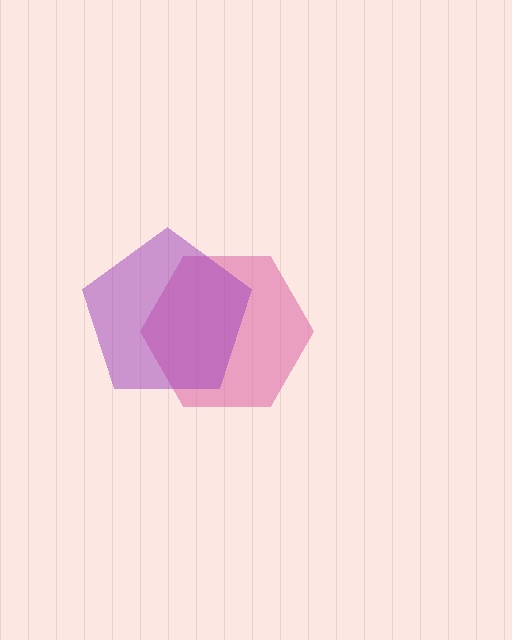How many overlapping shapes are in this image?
There are 2 overlapping shapes in the image.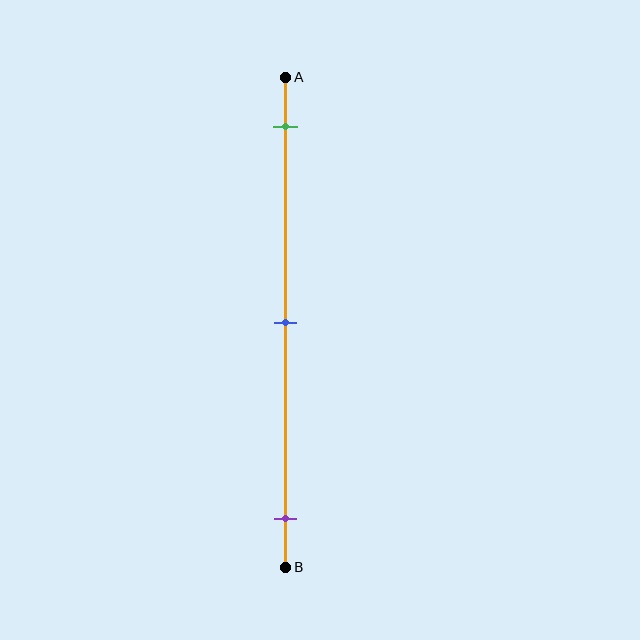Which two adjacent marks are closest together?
The green and blue marks are the closest adjacent pair.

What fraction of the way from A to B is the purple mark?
The purple mark is approximately 90% (0.9) of the way from A to B.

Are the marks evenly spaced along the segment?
Yes, the marks are approximately evenly spaced.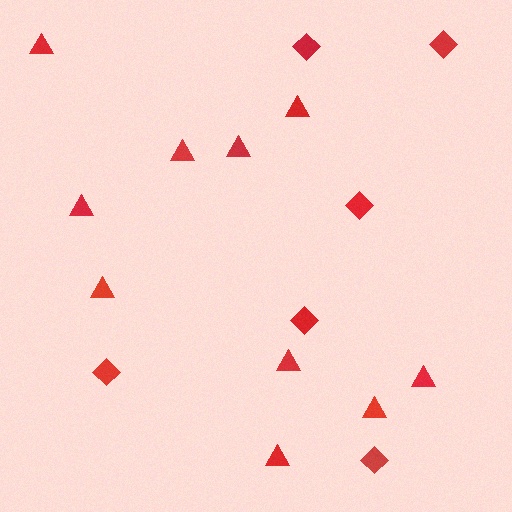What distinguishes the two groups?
There are 2 groups: one group of triangles (10) and one group of diamonds (6).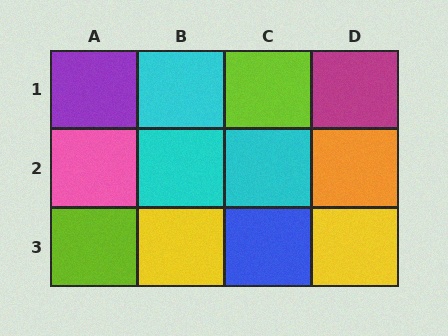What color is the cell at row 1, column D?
Magenta.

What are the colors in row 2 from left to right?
Pink, cyan, cyan, orange.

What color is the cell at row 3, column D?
Yellow.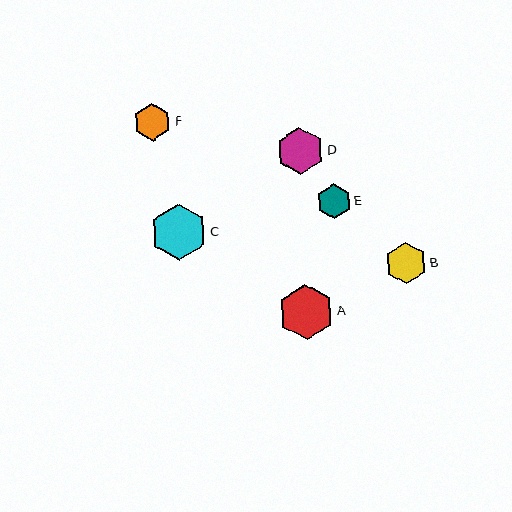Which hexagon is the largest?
Hexagon C is the largest with a size of approximately 56 pixels.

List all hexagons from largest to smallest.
From largest to smallest: C, A, D, B, F, E.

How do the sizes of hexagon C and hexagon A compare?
Hexagon C and hexagon A are approximately the same size.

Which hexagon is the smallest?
Hexagon E is the smallest with a size of approximately 35 pixels.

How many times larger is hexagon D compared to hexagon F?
Hexagon D is approximately 1.3 times the size of hexagon F.